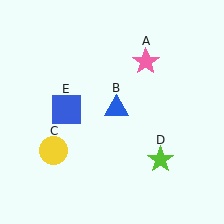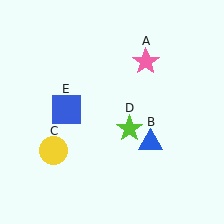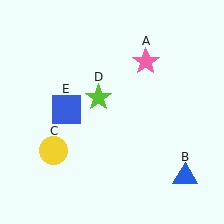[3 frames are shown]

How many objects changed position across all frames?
2 objects changed position: blue triangle (object B), lime star (object D).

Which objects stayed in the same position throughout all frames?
Pink star (object A) and yellow circle (object C) and blue square (object E) remained stationary.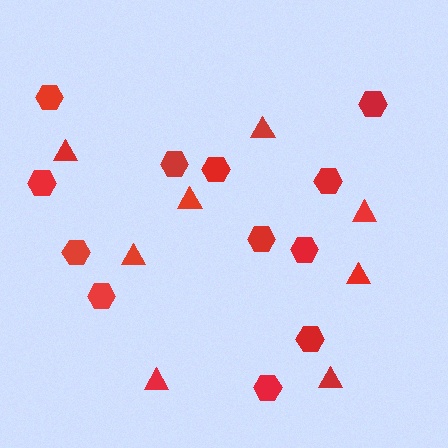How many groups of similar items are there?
There are 2 groups: one group of triangles (8) and one group of hexagons (12).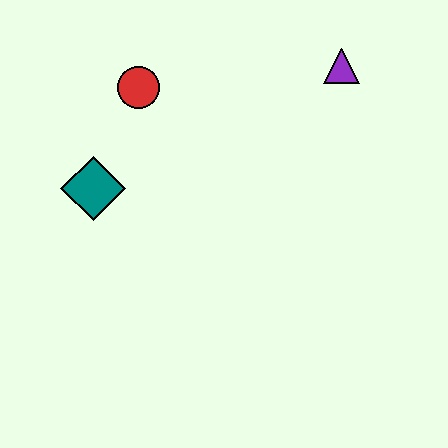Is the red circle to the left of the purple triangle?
Yes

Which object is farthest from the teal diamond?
The purple triangle is farthest from the teal diamond.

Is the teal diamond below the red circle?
Yes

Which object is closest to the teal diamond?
The red circle is closest to the teal diamond.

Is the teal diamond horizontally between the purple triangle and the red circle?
No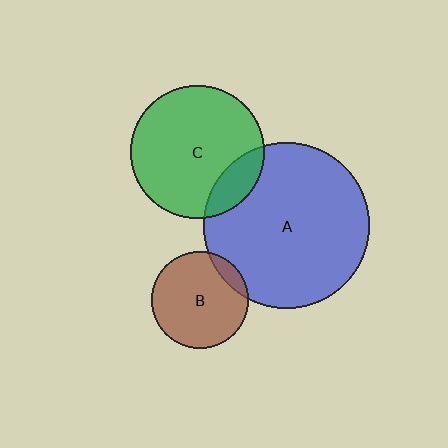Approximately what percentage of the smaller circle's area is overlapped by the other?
Approximately 15%.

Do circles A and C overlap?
Yes.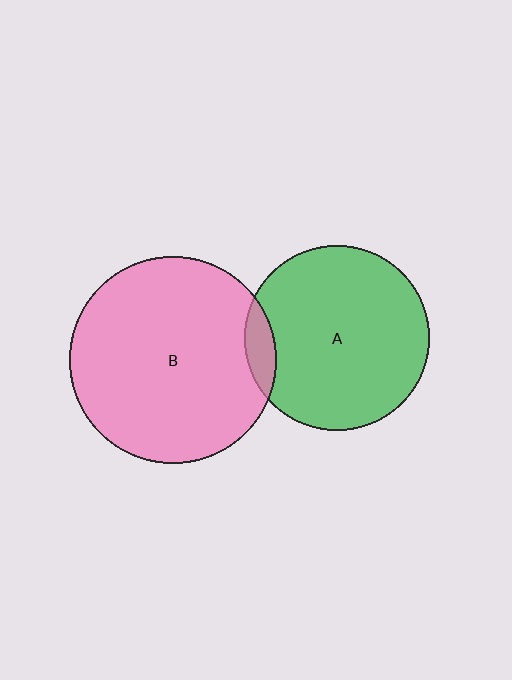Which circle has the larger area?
Circle B (pink).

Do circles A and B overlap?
Yes.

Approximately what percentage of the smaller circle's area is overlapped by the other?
Approximately 10%.